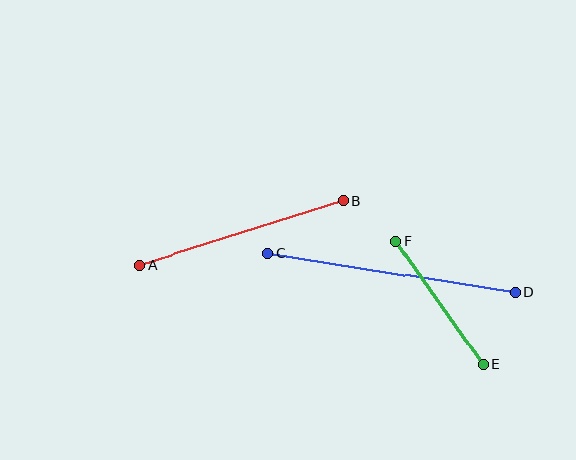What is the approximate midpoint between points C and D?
The midpoint is at approximately (392, 273) pixels.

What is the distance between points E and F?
The distance is approximately 151 pixels.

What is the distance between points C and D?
The distance is approximately 251 pixels.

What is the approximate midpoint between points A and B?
The midpoint is at approximately (242, 233) pixels.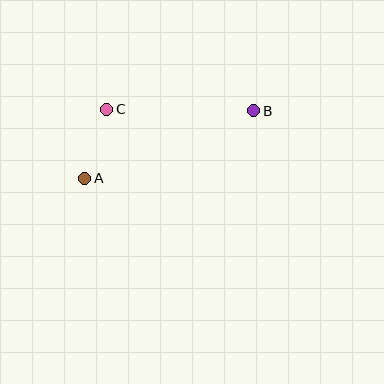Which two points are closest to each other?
Points A and C are closest to each other.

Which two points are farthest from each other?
Points A and B are farthest from each other.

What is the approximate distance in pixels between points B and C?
The distance between B and C is approximately 147 pixels.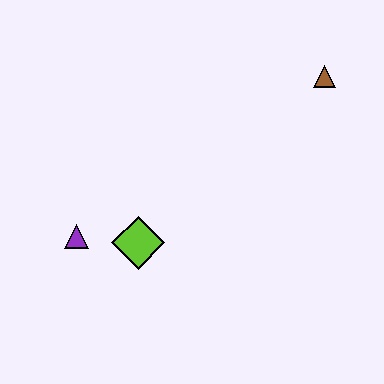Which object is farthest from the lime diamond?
The brown triangle is farthest from the lime diamond.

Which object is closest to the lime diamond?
The purple triangle is closest to the lime diamond.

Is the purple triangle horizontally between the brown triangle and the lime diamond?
No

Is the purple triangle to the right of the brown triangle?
No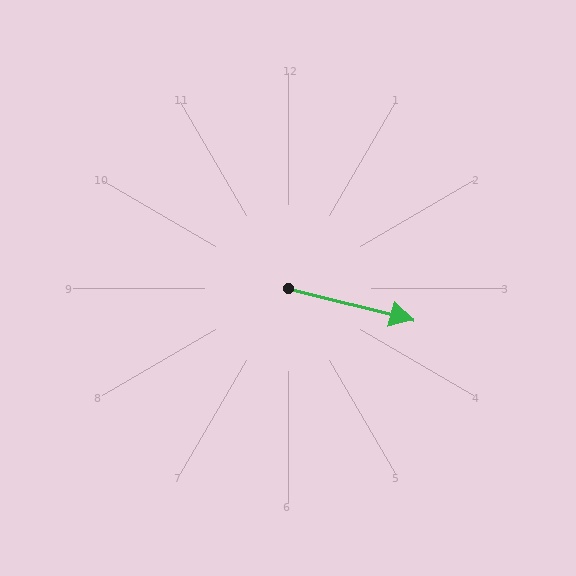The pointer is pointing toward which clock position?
Roughly 3 o'clock.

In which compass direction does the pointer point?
East.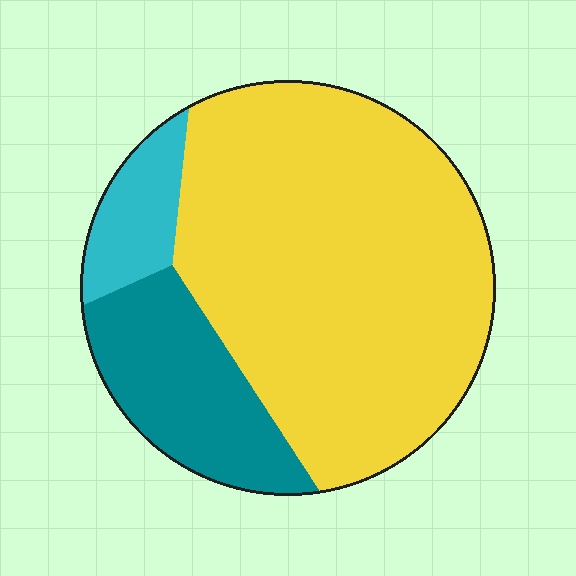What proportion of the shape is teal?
Teal covers around 20% of the shape.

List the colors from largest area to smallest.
From largest to smallest: yellow, teal, cyan.